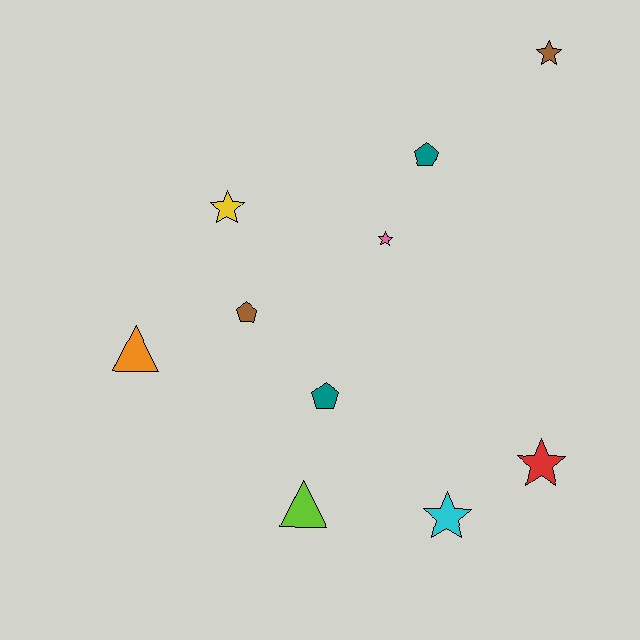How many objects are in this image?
There are 10 objects.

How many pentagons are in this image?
There are 3 pentagons.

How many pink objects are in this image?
There is 1 pink object.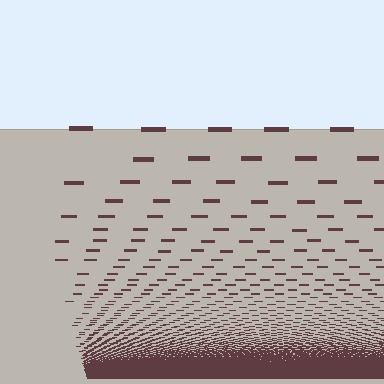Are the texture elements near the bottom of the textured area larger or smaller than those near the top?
Smaller. The gradient is inverted — elements near the bottom are smaller and denser.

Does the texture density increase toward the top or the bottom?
Density increases toward the bottom.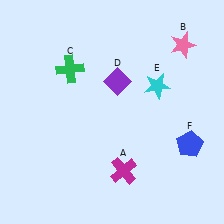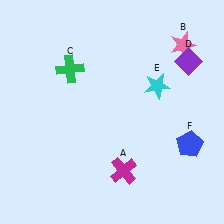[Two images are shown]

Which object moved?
The purple diamond (D) moved right.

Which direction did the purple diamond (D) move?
The purple diamond (D) moved right.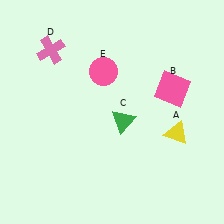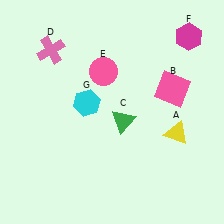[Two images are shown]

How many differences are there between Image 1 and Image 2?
There are 2 differences between the two images.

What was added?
A magenta hexagon (F), a cyan hexagon (G) were added in Image 2.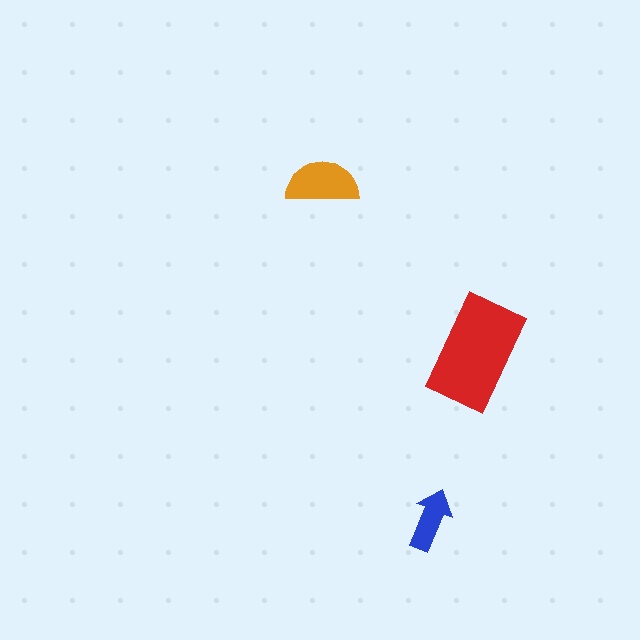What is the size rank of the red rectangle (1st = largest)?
1st.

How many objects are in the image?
There are 3 objects in the image.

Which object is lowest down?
The blue arrow is bottommost.